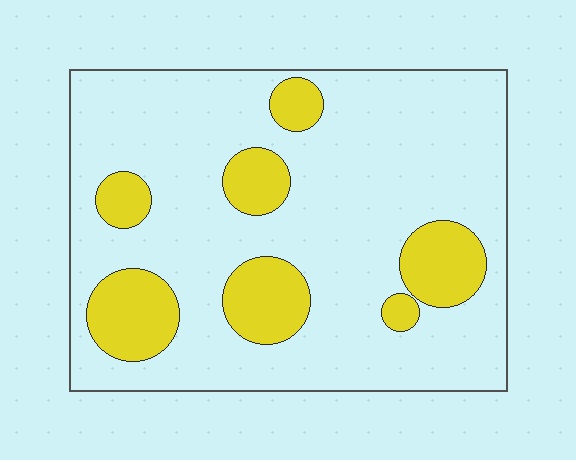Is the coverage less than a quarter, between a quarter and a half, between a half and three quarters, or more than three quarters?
Less than a quarter.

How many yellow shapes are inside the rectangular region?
7.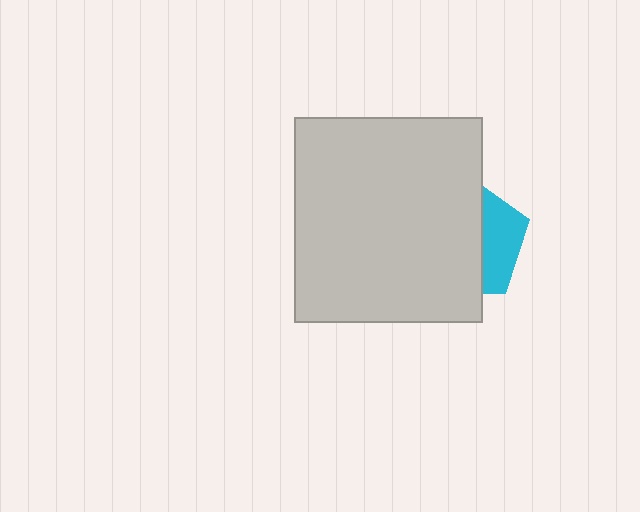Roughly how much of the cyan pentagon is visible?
A small part of it is visible (roughly 32%).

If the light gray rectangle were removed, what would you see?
You would see the complete cyan pentagon.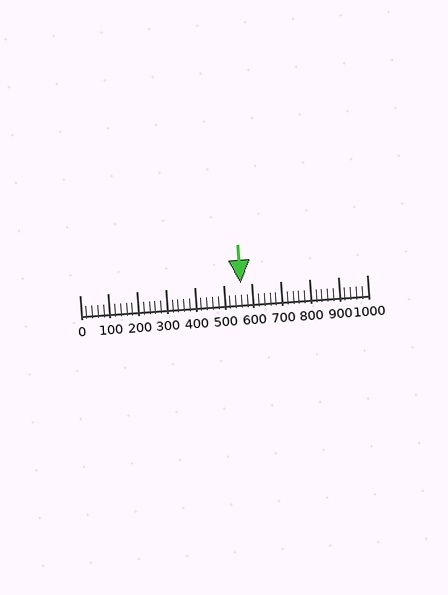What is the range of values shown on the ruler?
The ruler shows values from 0 to 1000.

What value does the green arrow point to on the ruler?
The green arrow points to approximately 561.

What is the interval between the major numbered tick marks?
The major tick marks are spaced 100 units apart.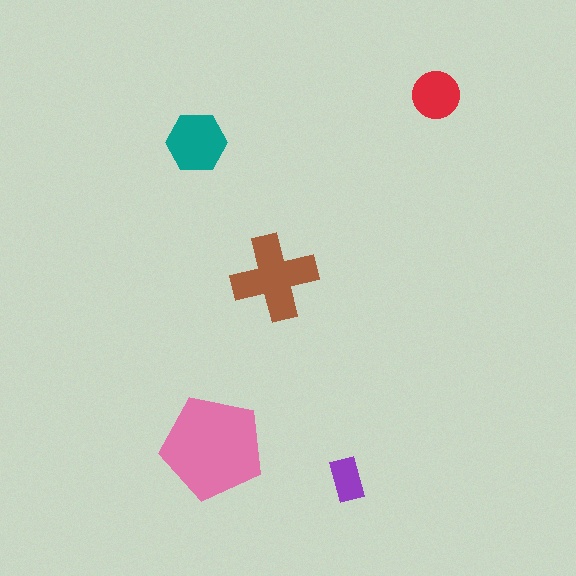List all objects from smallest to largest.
The purple rectangle, the red circle, the teal hexagon, the brown cross, the pink pentagon.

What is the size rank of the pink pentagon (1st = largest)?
1st.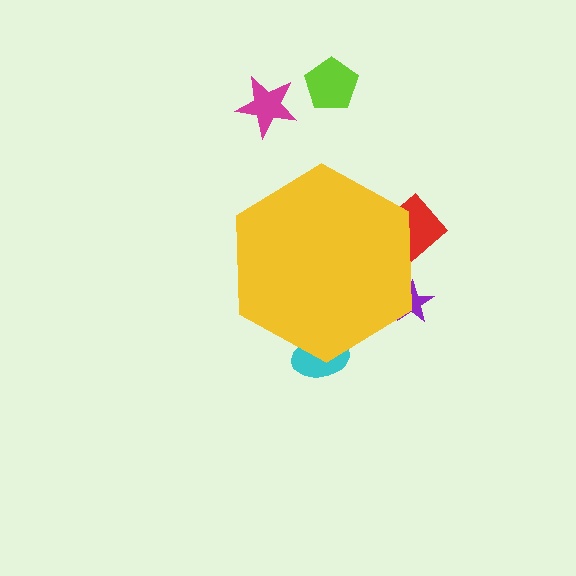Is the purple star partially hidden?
Yes, the purple star is partially hidden behind the yellow hexagon.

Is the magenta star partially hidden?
No, the magenta star is fully visible.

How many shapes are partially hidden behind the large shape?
3 shapes are partially hidden.